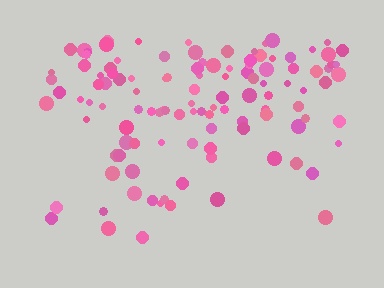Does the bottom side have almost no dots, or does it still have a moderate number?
Still a moderate number, just noticeably fewer than the top.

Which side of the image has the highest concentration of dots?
The top.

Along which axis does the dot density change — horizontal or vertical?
Vertical.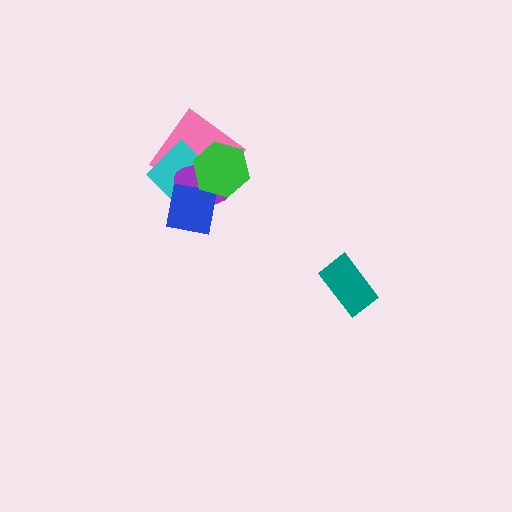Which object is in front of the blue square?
The green hexagon is in front of the blue square.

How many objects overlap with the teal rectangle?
0 objects overlap with the teal rectangle.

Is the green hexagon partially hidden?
No, no other shape covers it.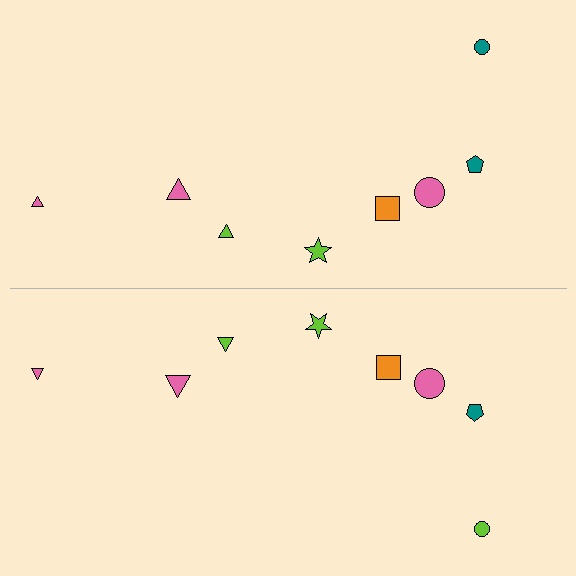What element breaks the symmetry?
The lime circle on the bottom side breaks the symmetry — its mirror counterpart is teal.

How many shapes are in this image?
There are 16 shapes in this image.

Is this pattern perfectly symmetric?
No, the pattern is not perfectly symmetric. The lime circle on the bottom side breaks the symmetry — its mirror counterpart is teal.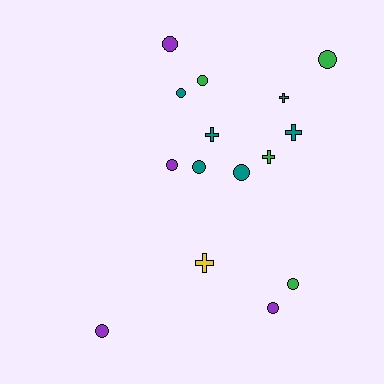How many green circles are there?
There are 3 green circles.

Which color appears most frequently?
Teal, with 6 objects.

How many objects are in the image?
There are 15 objects.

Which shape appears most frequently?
Circle, with 10 objects.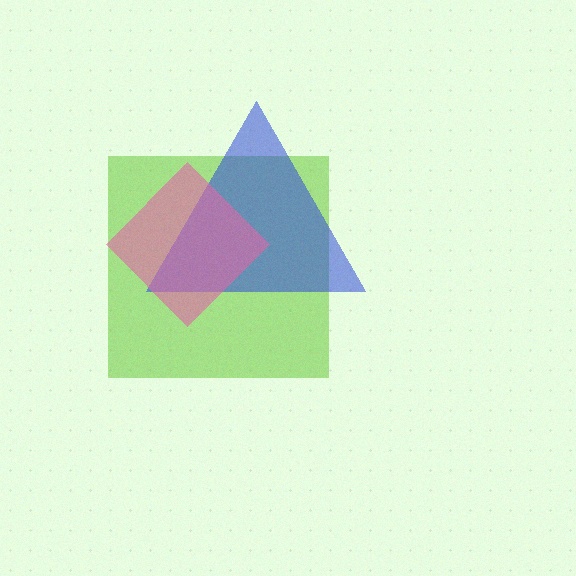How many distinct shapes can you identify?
There are 3 distinct shapes: a lime square, a blue triangle, a pink diamond.